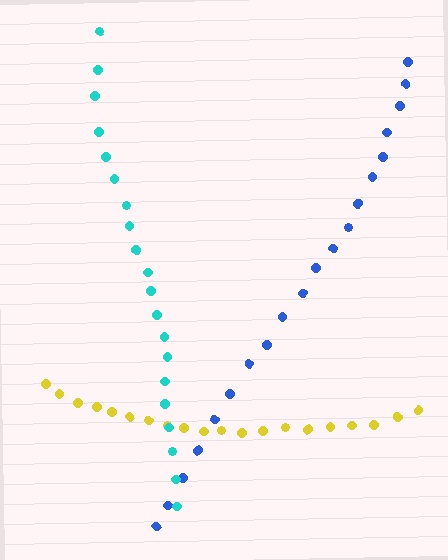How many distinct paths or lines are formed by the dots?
There are 3 distinct paths.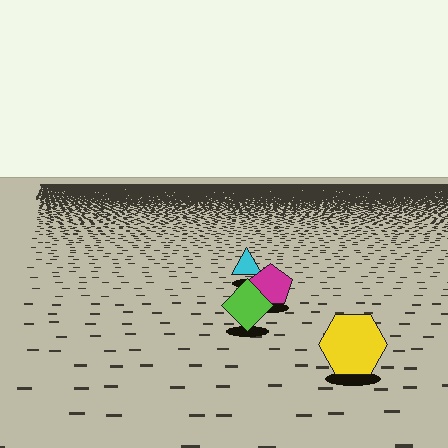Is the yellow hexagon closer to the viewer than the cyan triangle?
Yes. The yellow hexagon is closer — you can tell from the texture gradient: the ground texture is coarser near it.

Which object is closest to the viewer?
The yellow hexagon is closest. The texture marks near it are larger and more spread out.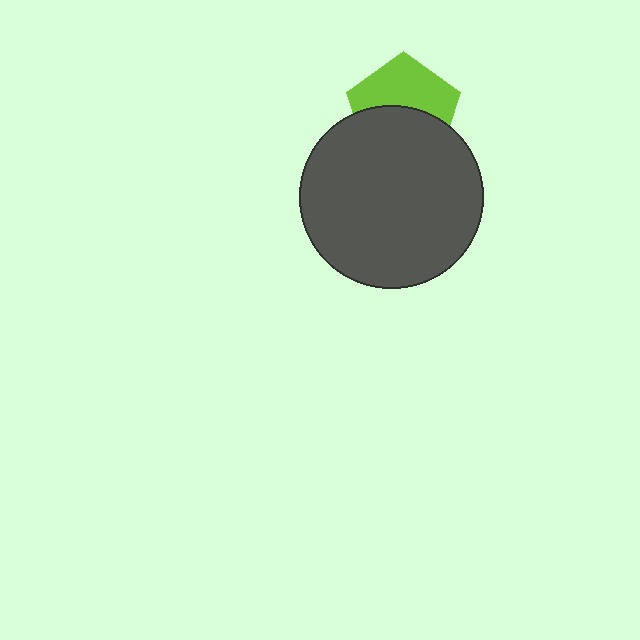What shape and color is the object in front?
The object in front is a dark gray circle.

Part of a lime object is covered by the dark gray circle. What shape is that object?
It is a pentagon.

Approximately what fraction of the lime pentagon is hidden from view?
Roughly 50% of the lime pentagon is hidden behind the dark gray circle.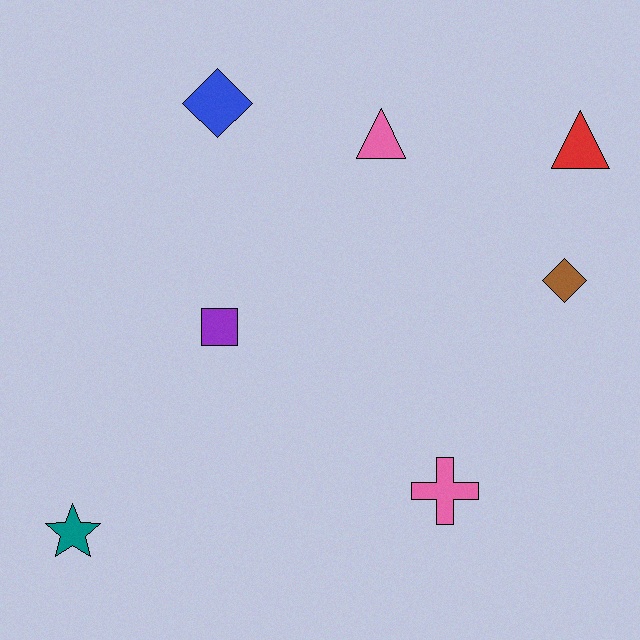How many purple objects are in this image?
There is 1 purple object.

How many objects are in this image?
There are 7 objects.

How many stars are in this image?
There is 1 star.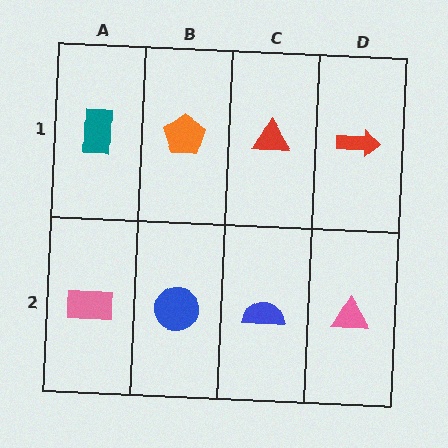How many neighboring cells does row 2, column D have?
2.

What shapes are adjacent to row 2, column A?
A teal rectangle (row 1, column A), a blue circle (row 2, column B).